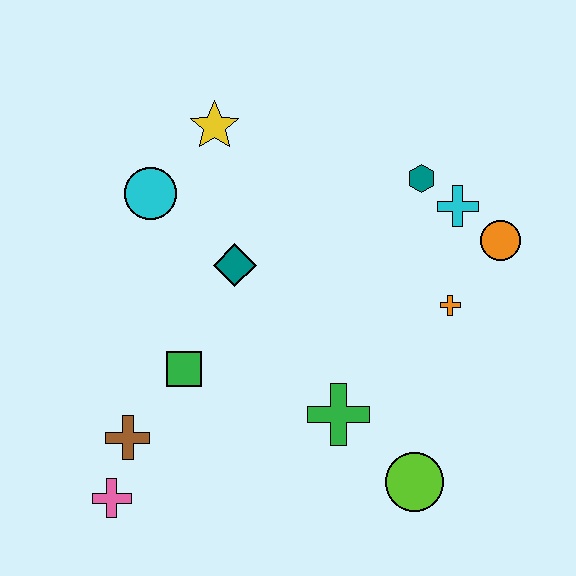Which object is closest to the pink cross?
The brown cross is closest to the pink cross.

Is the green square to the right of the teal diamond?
No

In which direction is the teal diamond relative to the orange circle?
The teal diamond is to the left of the orange circle.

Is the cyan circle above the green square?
Yes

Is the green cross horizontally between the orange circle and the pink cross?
Yes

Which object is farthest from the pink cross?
The orange circle is farthest from the pink cross.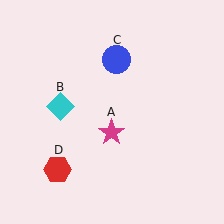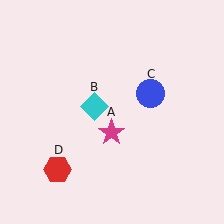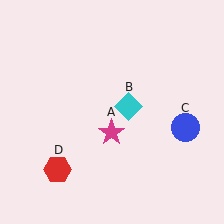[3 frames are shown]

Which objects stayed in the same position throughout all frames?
Magenta star (object A) and red hexagon (object D) remained stationary.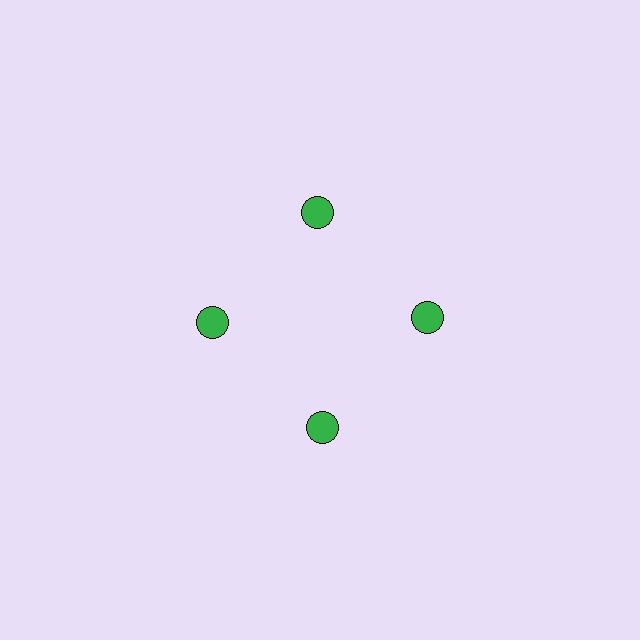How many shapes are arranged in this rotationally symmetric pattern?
There are 4 shapes, arranged in 4 groups of 1.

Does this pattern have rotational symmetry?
Yes, this pattern has 4-fold rotational symmetry. It looks the same after rotating 90 degrees around the center.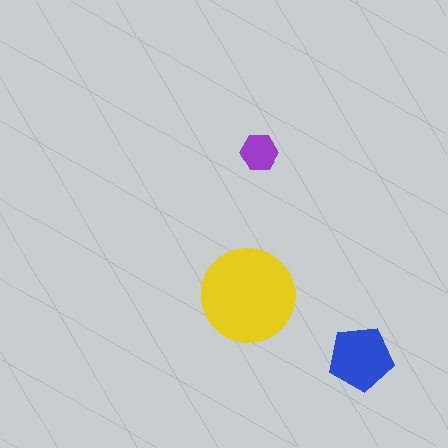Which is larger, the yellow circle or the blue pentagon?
The yellow circle.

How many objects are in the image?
There are 3 objects in the image.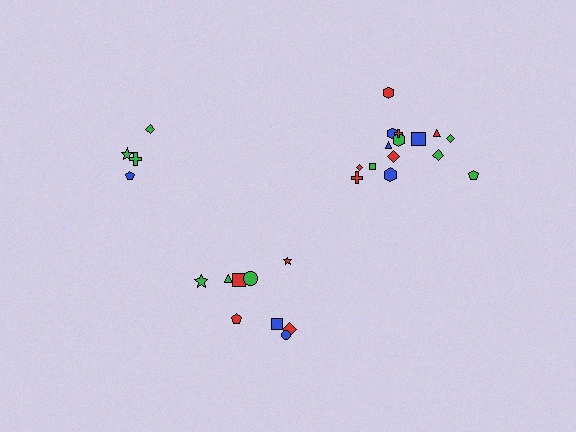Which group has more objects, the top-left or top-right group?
The top-right group.